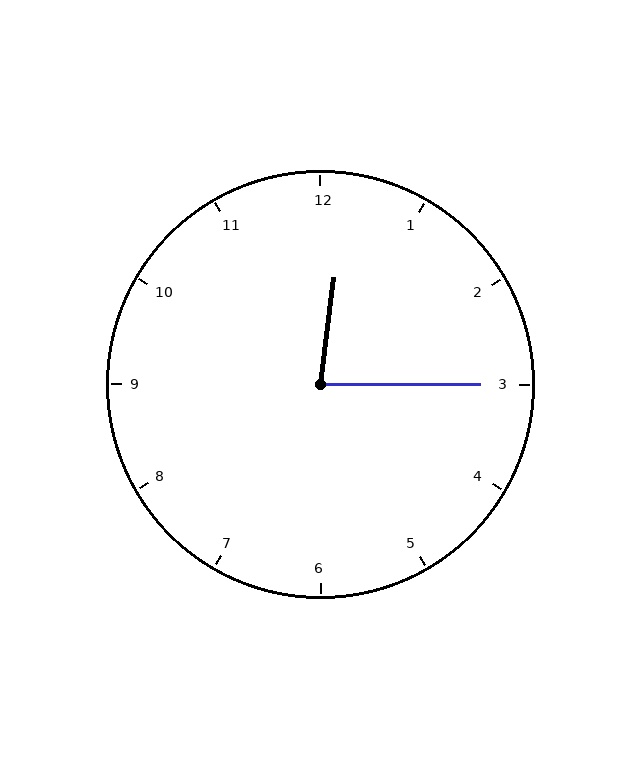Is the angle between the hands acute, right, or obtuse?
It is acute.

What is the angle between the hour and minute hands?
Approximately 82 degrees.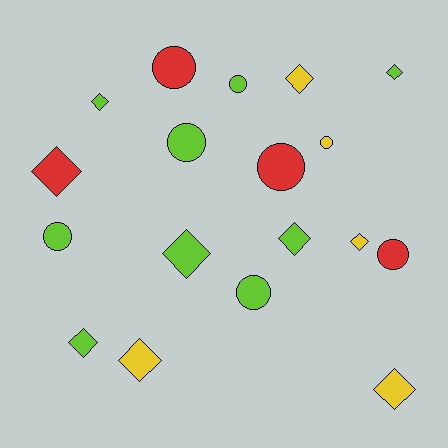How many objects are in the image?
There are 18 objects.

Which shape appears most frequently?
Diamond, with 10 objects.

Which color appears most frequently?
Lime, with 9 objects.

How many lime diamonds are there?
There are 5 lime diamonds.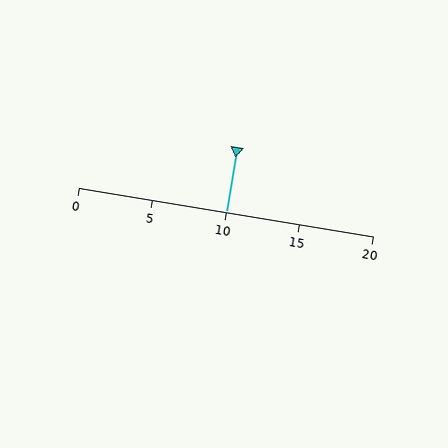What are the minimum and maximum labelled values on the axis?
The axis runs from 0 to 20.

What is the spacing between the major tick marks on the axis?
The major ticks are spaced 5 apart.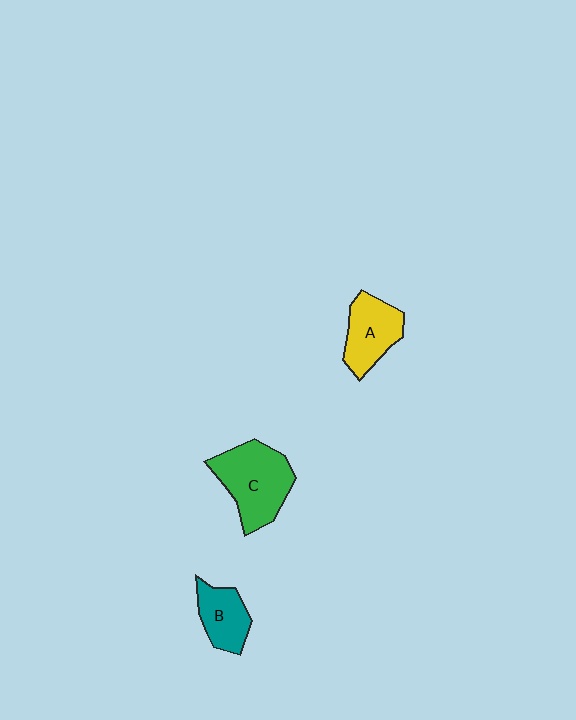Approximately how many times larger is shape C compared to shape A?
Approximately 1.4 times.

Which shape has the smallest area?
Shape B (teal).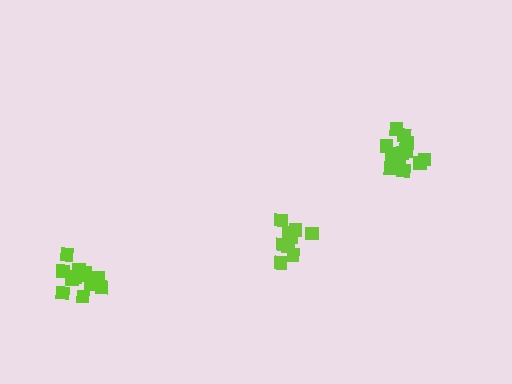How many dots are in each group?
Group 1: 13 dots, Group 2: 10 dots, Group 3: 13 dots (36 total).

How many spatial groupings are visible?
There are 3 spatial groupings.